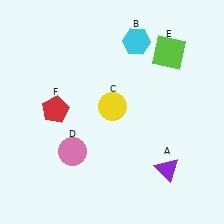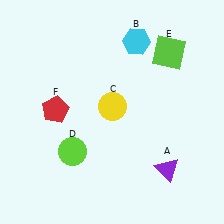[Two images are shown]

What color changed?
The circle (D) changed from pink in Image 1 to lime in Image 2.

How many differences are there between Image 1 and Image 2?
There is 1 difference between the two images.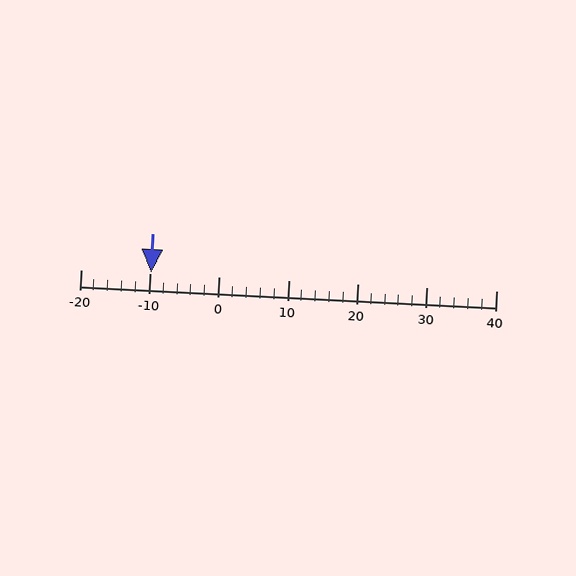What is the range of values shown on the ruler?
The ruler shows values from -20 to 40.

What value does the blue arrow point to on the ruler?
The blue arrow points to approximately -10.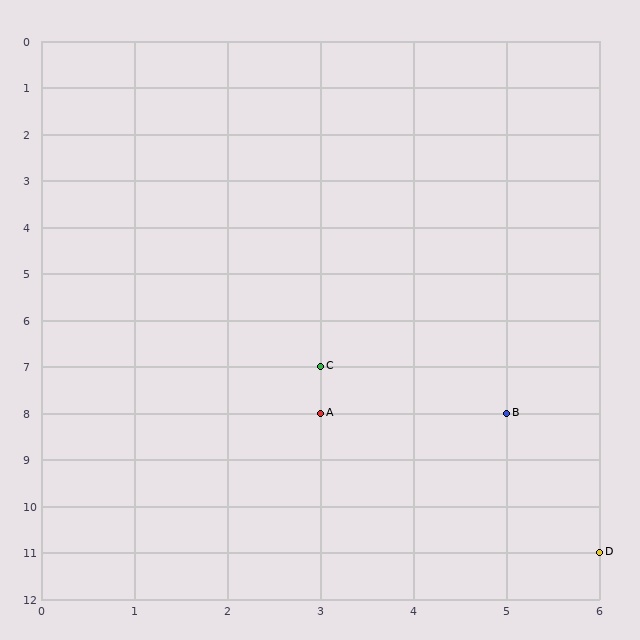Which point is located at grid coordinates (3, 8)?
Point A is at (3, 8).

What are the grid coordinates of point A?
Point A is at grid coordinates (3, 8).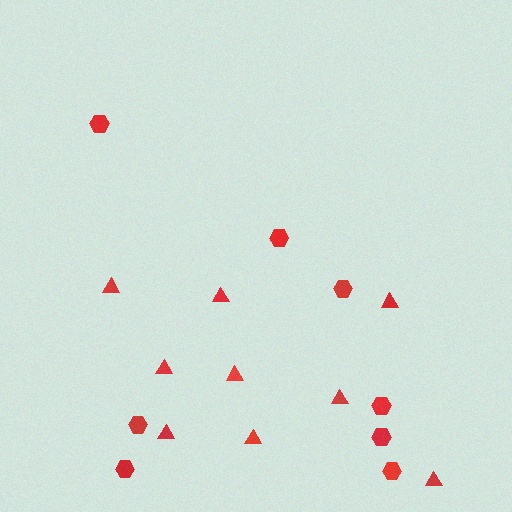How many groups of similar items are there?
There are 2 groups: one group of hexagons (8) and one group of triangles (9).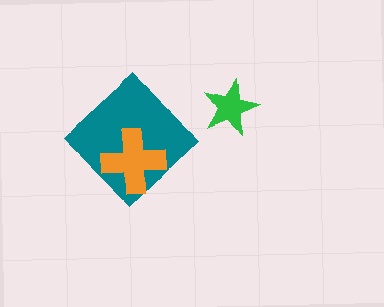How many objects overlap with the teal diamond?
1 object overlaps with the teal diamond.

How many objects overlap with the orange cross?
1 object overlaps with the orange cross.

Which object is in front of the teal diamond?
The orange cross is in front of the teal diamond.